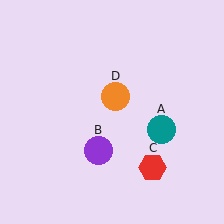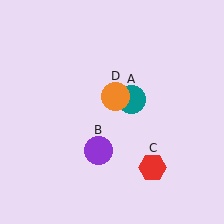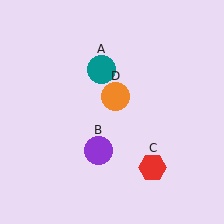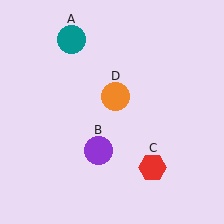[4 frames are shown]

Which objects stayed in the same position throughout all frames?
Purple circle (object B) and red hexagon (object C) and orange circle (object D) remained stationary.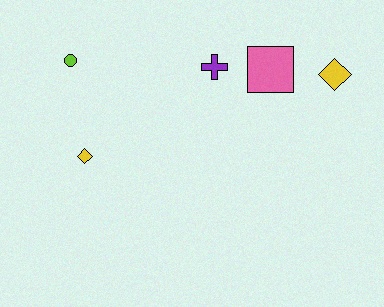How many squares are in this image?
There is 1 square.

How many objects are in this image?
There are 5 objects.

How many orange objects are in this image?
There are no orange objects.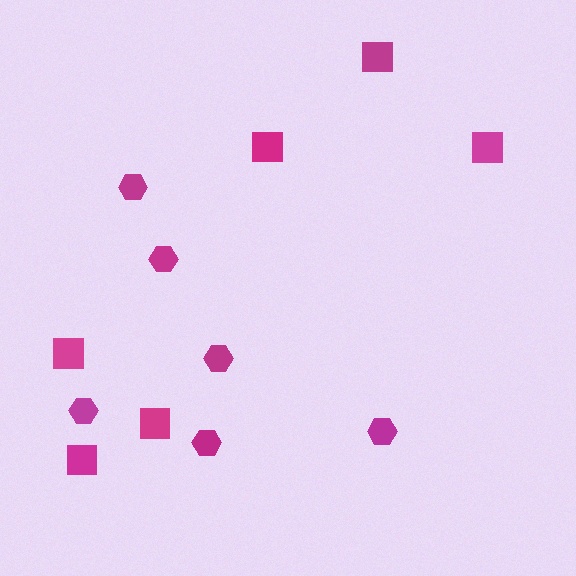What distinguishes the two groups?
There are 2 groups: one group of squares (6) and one group of hexagons (6).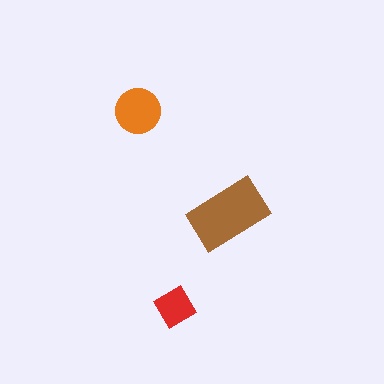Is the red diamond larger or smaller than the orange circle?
Smaller.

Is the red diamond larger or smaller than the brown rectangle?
Smaller.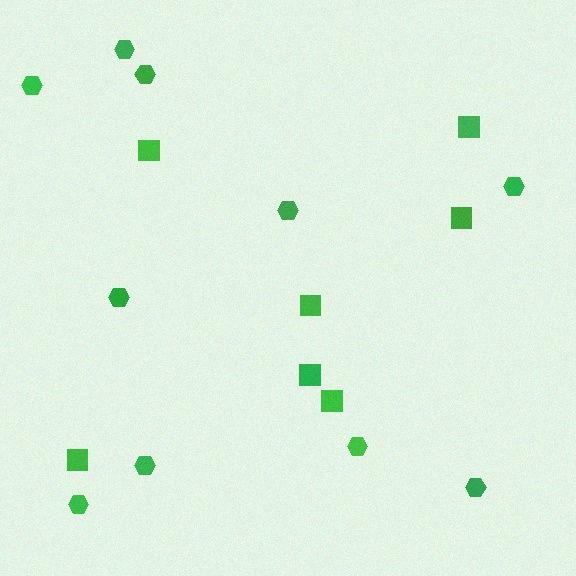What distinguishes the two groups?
There are 2 groups: one group of squares (7) and one group of hexagons (10).